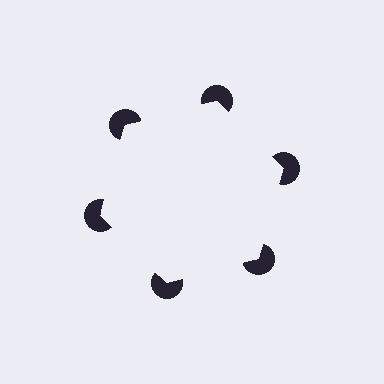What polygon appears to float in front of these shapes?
An illusory hexagon — its edges are inferred from the aligned wedge cuts in the pac-man discs, not physically drawn.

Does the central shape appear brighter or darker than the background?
It typically appears slightly brighter than the background, even though no actual brightness change is drawn.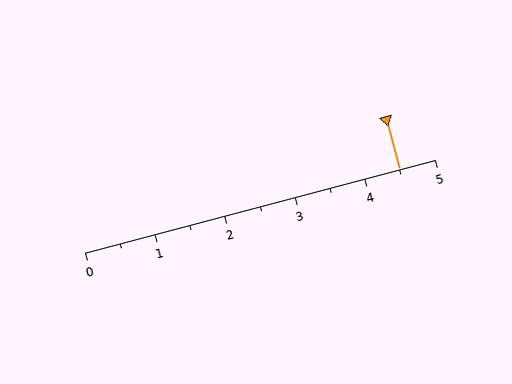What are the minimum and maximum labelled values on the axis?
The axis runs from 0 to 5.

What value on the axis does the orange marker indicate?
The marker indicates approximately 4.5.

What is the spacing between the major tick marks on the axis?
The major ticks are spaced 1 apart.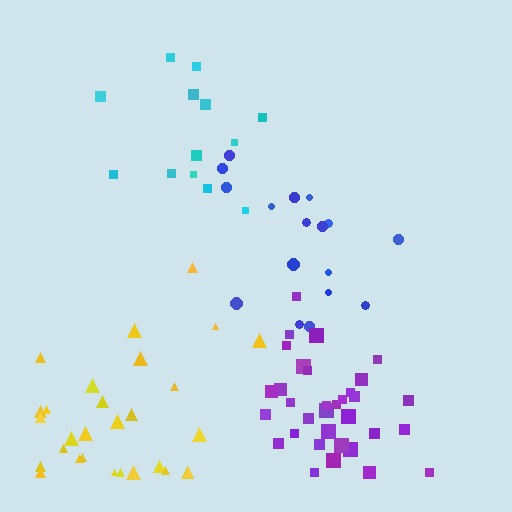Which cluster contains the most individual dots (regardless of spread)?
Purple (34).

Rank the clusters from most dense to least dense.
purple, yellow, blue, cyan.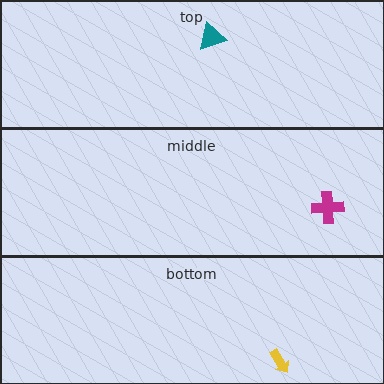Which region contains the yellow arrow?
The bottom region.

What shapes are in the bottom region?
The yellow arrow.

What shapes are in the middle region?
The magenta cross.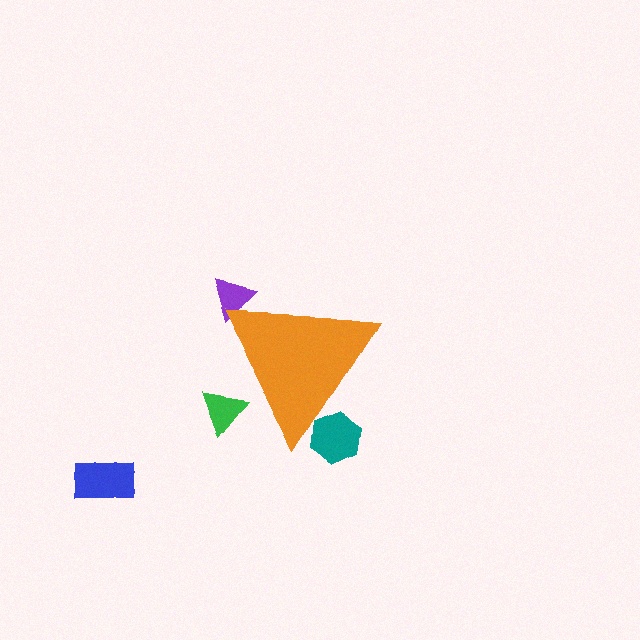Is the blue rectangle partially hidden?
No, the blue rectangle is fully visible.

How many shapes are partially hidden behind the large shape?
3 shapes are partially hidden.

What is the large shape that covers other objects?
An orange triangle.